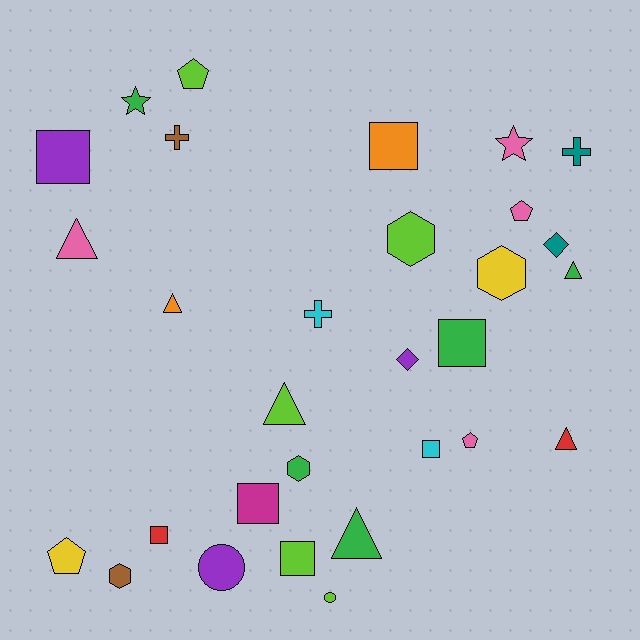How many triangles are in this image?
There are 6 triangles.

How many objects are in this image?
There are 30 objects.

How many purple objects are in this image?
There are 3 purple objects.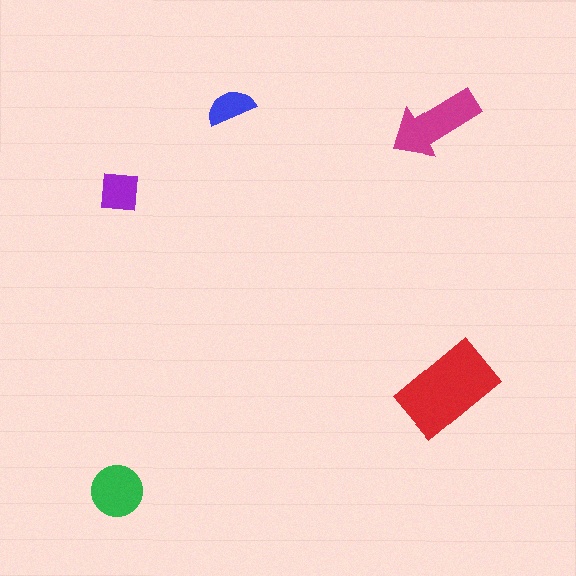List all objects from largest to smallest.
The red rectangle, the magenta arrow, the green circle, the purple square, the blue semicircle.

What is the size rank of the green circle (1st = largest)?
3rd.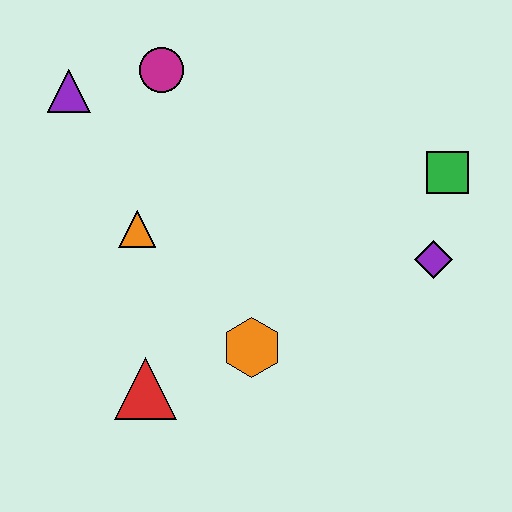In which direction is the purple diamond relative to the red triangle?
The purple diamond is to the right of the red triangle.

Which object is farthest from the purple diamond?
The purple triangle is farthest from the purple diamond.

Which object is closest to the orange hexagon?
The red triangle is closest to the orange hexagon.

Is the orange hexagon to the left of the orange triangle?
No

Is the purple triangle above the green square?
Yes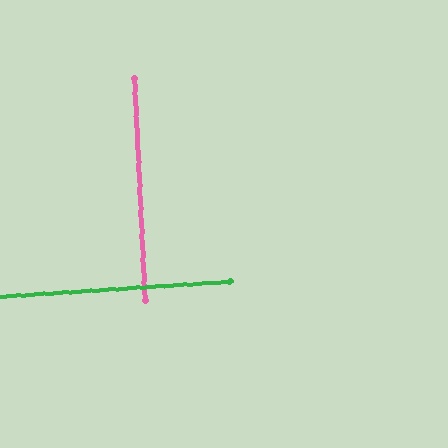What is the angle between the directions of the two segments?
Approximately 89 degrees.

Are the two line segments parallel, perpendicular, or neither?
Perpendicular — they meet at approximately 89°.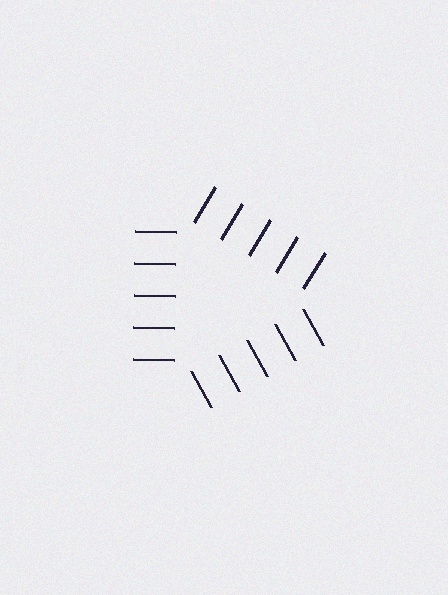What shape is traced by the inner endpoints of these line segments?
An illusory triangle — the line segments terminate on its edges but no continuous stroke is drawn.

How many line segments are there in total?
15 — 5 along each of the 3 edges.